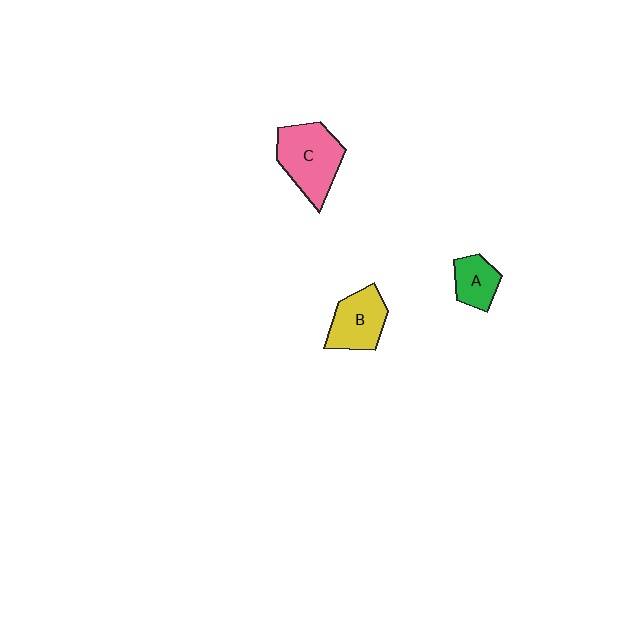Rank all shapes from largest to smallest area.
From largest to smallest: C (pink), B (yellow), A (green).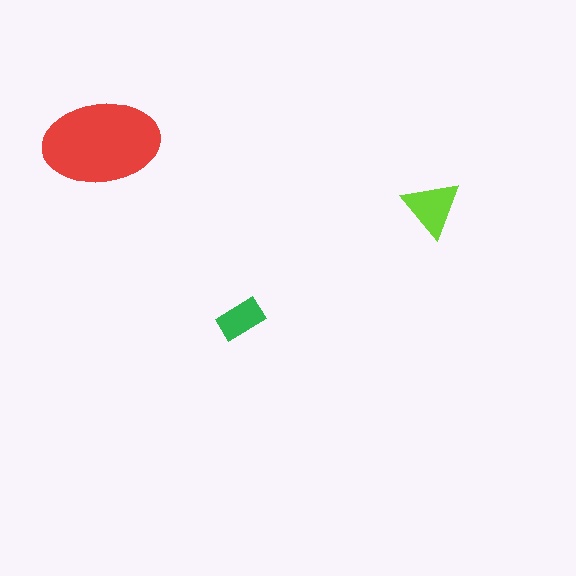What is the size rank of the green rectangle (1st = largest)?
3rd.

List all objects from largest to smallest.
The red ellipse, the lime triangle, the green rectangle.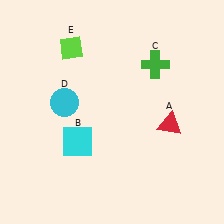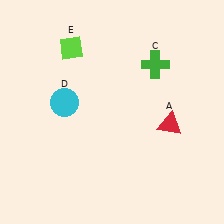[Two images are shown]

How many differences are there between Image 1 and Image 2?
There is 1 difference between the two images.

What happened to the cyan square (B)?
The cyan square (B) was removed in Image 2. It was in the bottom-left area of Image 1.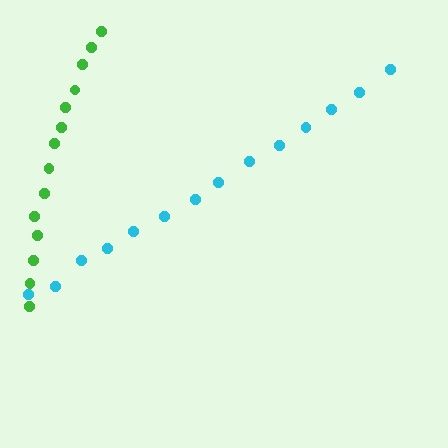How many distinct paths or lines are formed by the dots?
There are 2 distinct paths.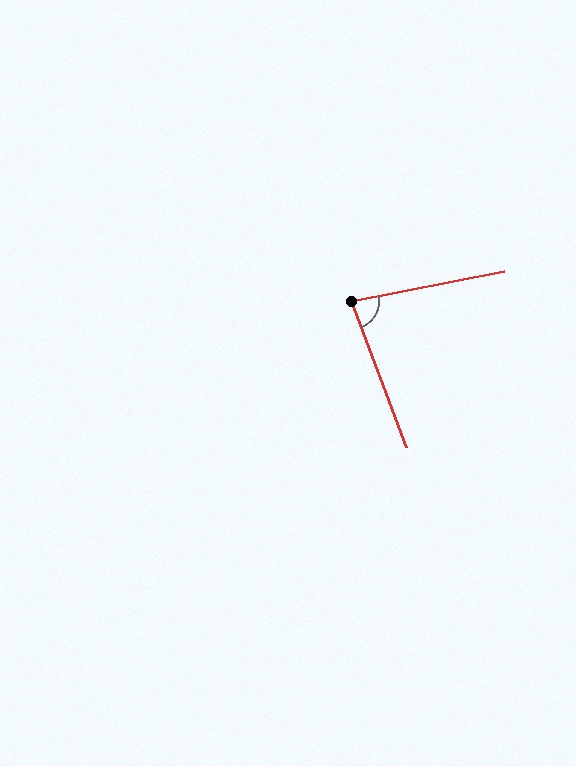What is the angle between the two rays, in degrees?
Approximately 81 degrees.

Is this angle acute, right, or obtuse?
It is acute.